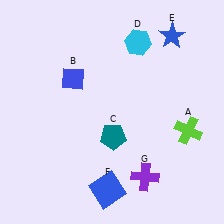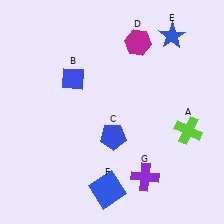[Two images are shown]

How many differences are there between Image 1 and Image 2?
There are 2 differences between the two images.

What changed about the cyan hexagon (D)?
In Image 1, D is cyan. In Image 2, it changed to magenta.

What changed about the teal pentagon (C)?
In Image 1, C is teal. In Image 2, it changed to blue.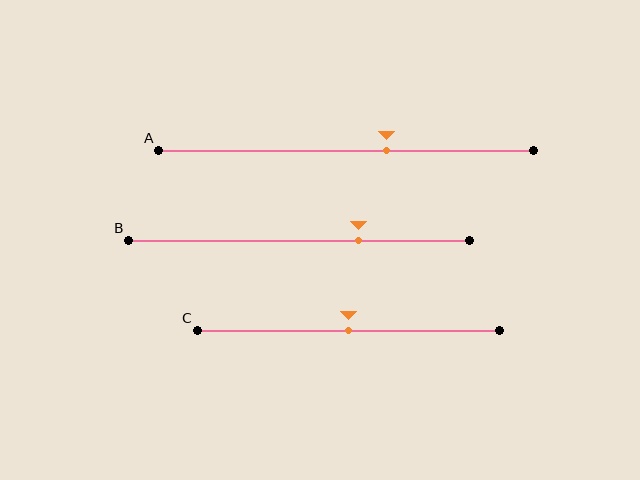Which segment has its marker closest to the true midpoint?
Segment C has its marker closest to the true midpoint.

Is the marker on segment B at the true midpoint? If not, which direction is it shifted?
No, the marker on segment B is shifted to the right by about 17% of the segment length.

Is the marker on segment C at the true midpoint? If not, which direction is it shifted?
Yes, the marker on segment C is at the true midpoint.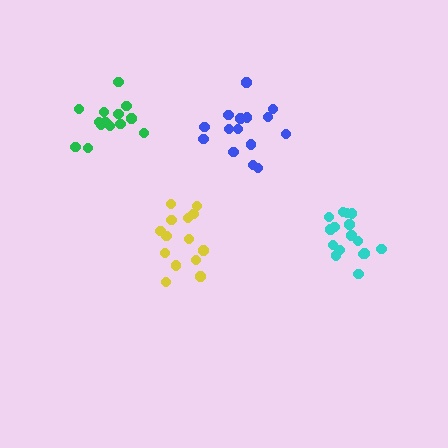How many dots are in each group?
Group 1: 14 dots, Group 2: 16 dots, Group 3: 15 dots, Group 4: 14 dots (59 total).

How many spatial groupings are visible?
There are 4 spatial groupings.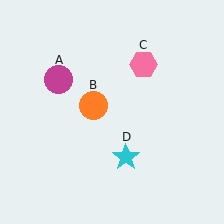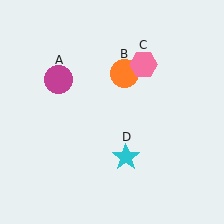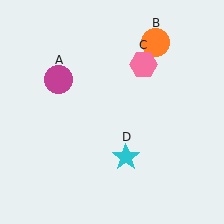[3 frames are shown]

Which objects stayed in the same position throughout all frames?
Magenta circle (object A) and pink hexagon (object C) and cyan star (object D) remained stationary.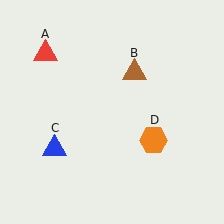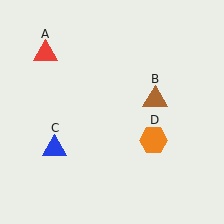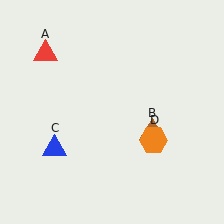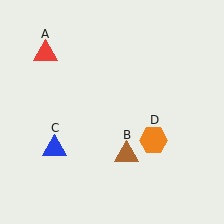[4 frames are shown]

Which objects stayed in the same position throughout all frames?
Red triangle (object A) and blue triangle (object C) and orange hexagon (object D) remained stationary.